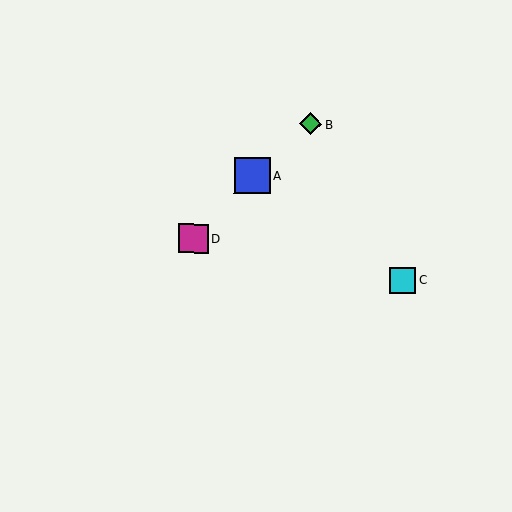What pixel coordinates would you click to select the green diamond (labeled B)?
Click at (311, 124) to select the green diamond B.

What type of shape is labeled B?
Shape B is a green diamond.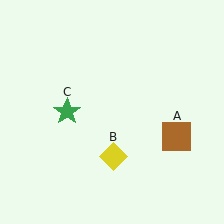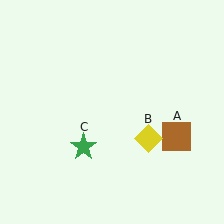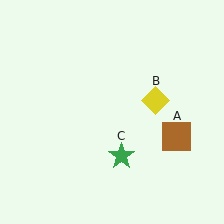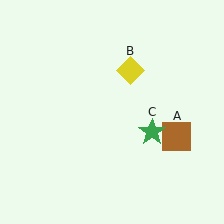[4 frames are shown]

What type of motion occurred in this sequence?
The yellow diamond (object B), green star (object C) rotated counterclockwise around the center of the scene.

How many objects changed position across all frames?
2 objects changed position: yellow diamond (object B), green star (object C).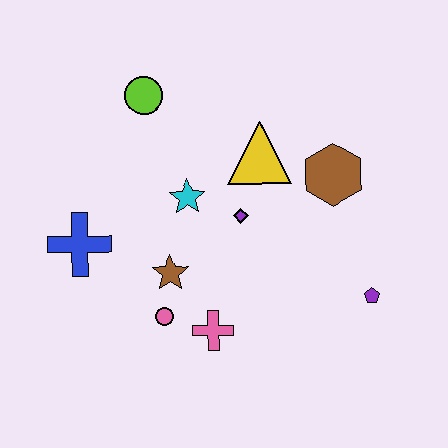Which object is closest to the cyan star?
The purple diamond is closest to the cyan star.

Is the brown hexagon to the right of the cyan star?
Yes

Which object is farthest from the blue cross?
The purple pentagon is farthest from the blue cross.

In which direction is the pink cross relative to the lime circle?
The pink cross is below the lime circle.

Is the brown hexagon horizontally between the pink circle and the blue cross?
No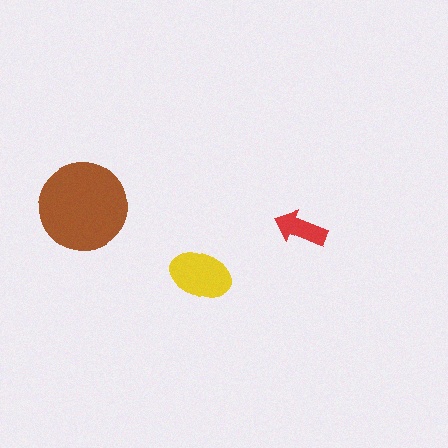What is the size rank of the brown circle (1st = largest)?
1st.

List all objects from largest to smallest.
The brown circle, the yellow ellipse, the red arrow.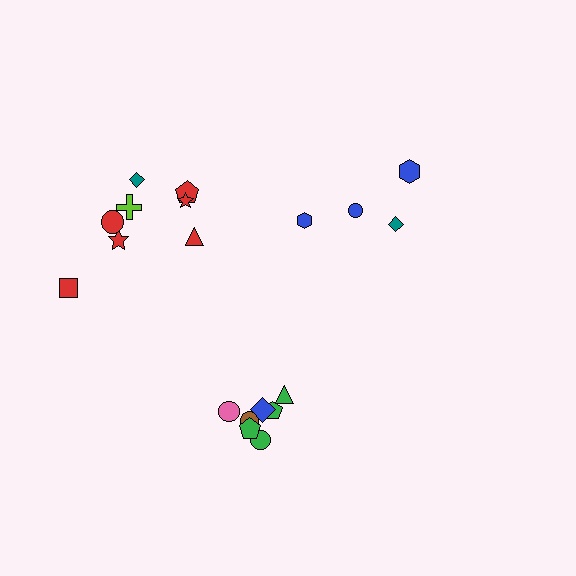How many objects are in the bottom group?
There are 7 objects.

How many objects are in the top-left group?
There are 8 objects.